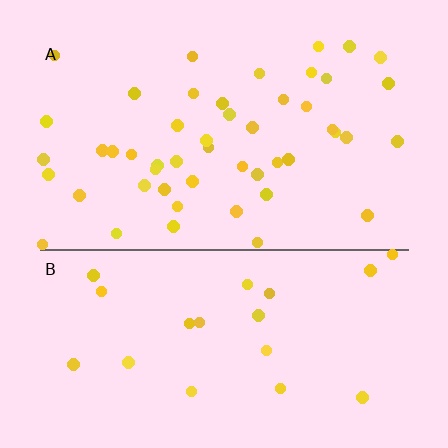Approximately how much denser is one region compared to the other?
Approximately 2.4× — region A over region B.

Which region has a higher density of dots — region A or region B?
A (the top).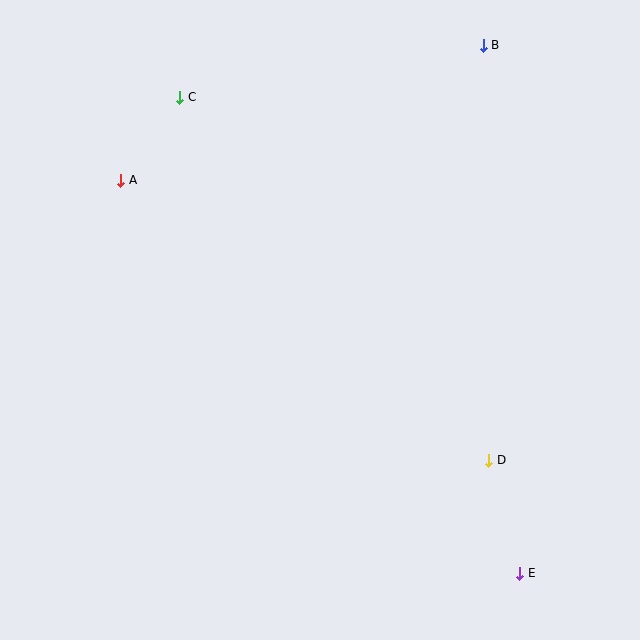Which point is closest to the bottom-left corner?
Point A is closest to the bottom-left corner.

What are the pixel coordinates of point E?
Point E is at (520, 573).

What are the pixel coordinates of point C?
Point C is at (180, 97).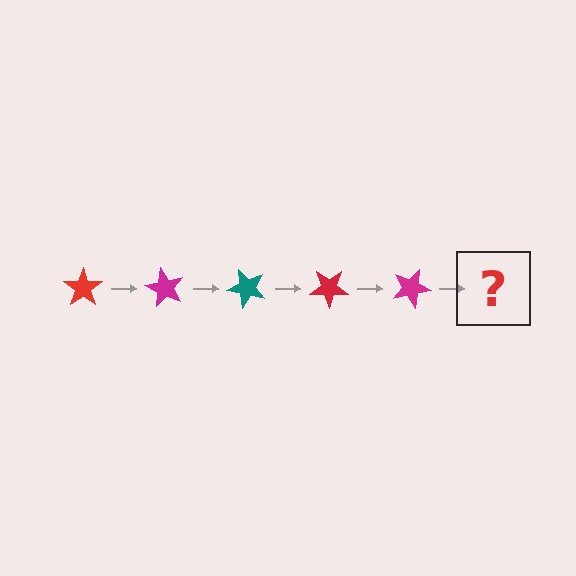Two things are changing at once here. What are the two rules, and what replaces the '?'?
The two rules are that it rotates 60 degrees each step and the color cycles through red, magenta, and teal. The '?' should be a teal star, rotated 300 degrees from the start.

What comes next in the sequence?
The next element should be a teal star, rotated 300 degrees from the start.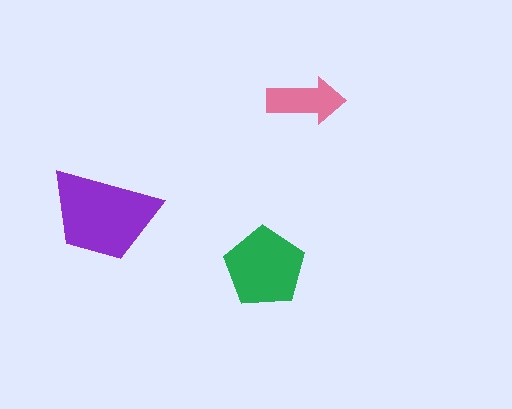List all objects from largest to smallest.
The purple trapezoid, the green pentagon, the pink arrow.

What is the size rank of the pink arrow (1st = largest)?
3rd.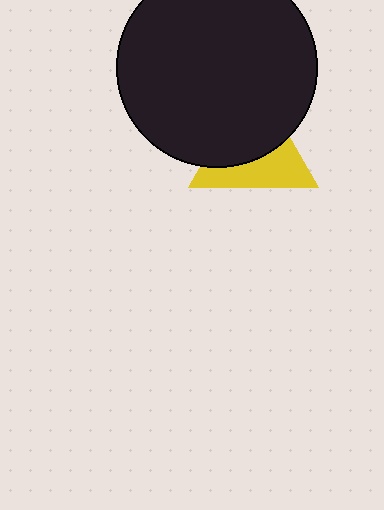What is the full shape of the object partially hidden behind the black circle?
The partially hidden object is a yellow triangle.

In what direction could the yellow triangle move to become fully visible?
The yellow triangle could move down. That would shift it out from behind the black circle entirely.